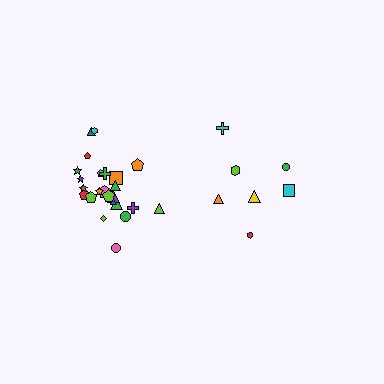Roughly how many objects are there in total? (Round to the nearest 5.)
Roughly 30 objects in total.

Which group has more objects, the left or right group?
The left group.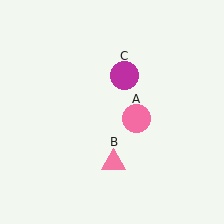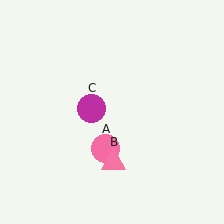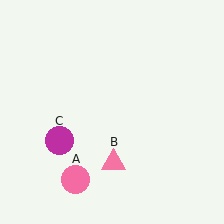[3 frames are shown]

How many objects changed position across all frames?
2 objects changed position: pink circle (object A), magenta circle (object C).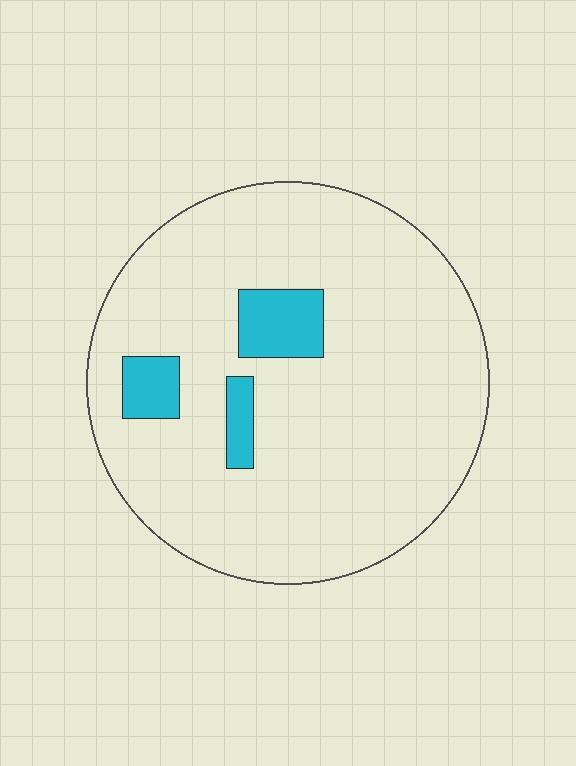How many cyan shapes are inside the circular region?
3.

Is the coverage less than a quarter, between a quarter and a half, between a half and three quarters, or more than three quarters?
Less than a quarter.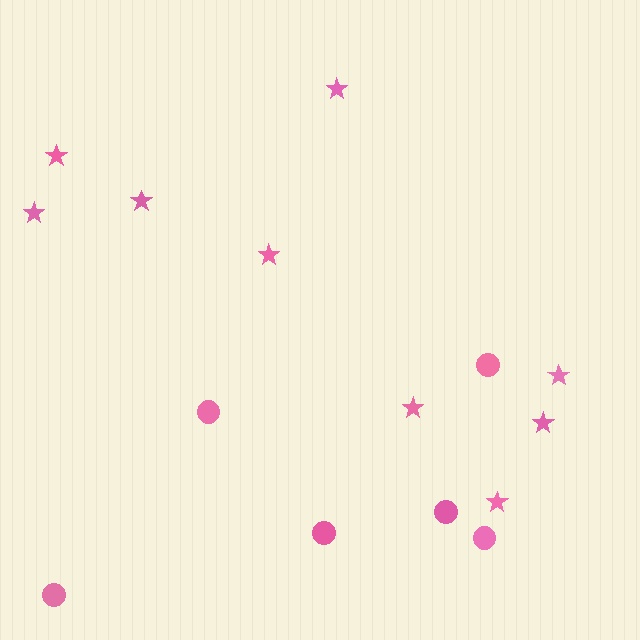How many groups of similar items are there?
There are 2 groups: one group of circles (6) and one group of stars (9).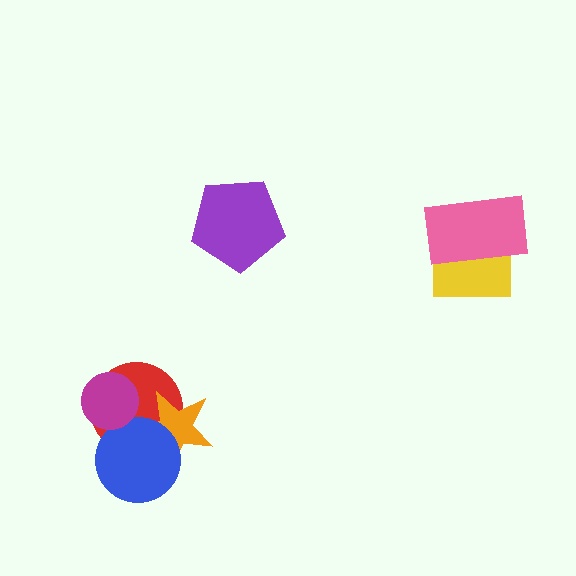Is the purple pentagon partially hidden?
No, no other shape covers it.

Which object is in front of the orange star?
The blue circle is in front of the orange star.